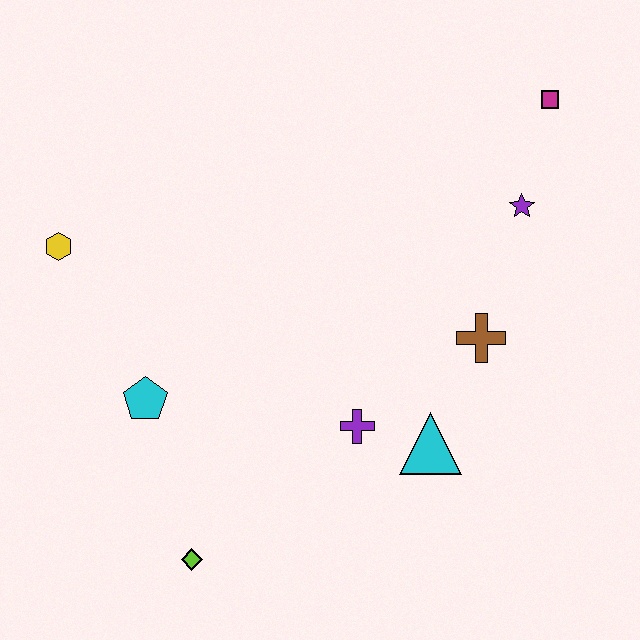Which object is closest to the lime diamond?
The cyan pentagon is closest to the lime diamond.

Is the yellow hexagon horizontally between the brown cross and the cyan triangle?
No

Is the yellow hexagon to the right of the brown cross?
No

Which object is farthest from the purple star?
The lime diamond is farthest from the purple star.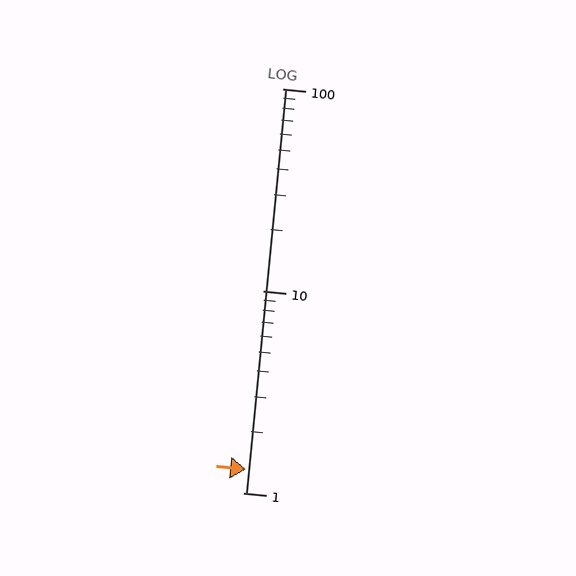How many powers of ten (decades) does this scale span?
The scale spans 2 decades, from 1 to 100.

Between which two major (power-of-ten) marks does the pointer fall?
The pointer is between 1 and 10.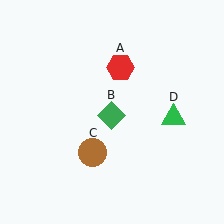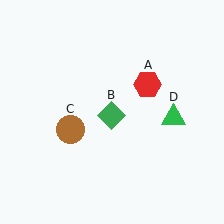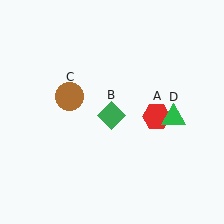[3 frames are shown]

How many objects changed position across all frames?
2 objects changed position: red hexagon (object A), brown circle (object C).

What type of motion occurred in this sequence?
The red hexagon (object A), brown circle (object C) rotated clockwise around the center of the scene.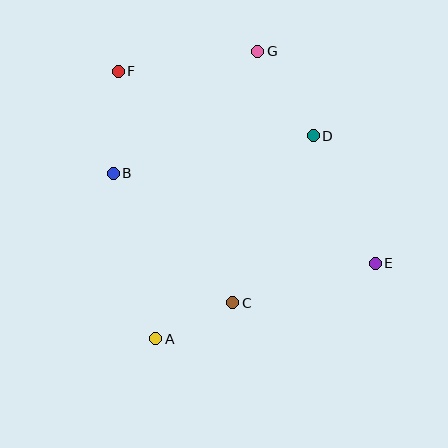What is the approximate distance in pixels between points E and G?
The distance between E and G is approximately 243 pixels.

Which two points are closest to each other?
Points A and C are closest to each other.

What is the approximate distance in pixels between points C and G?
The distance between C and G is approximately 253 pixels.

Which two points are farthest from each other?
Points E and F are farthest from each other.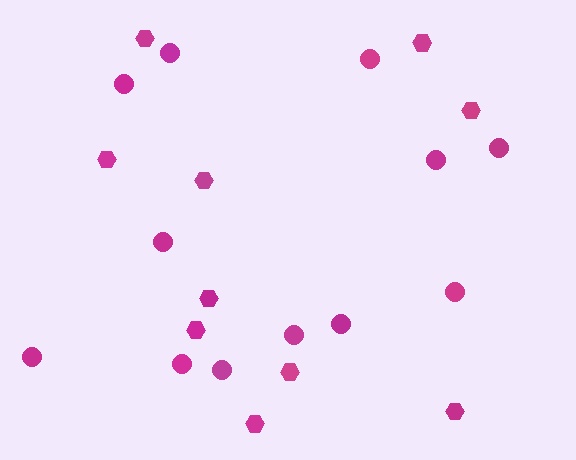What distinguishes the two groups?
There are 2 groups: one group of hexagons (10) and one group of circles (12).